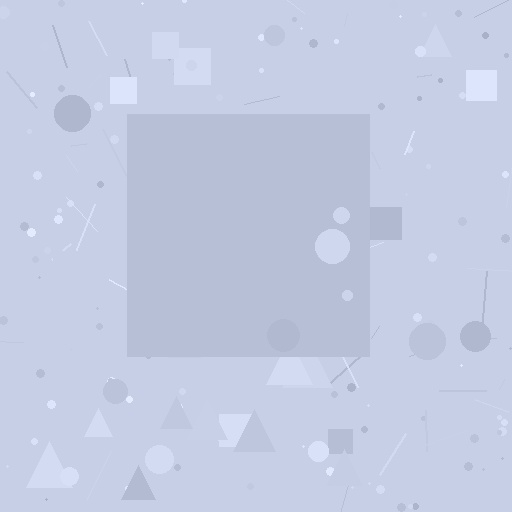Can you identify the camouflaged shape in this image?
The camouflaged shape is a square.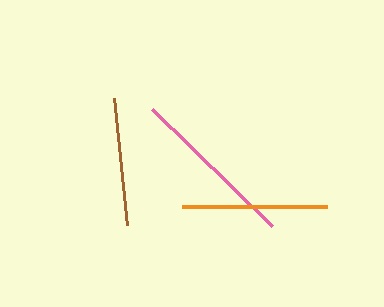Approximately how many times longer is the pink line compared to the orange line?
The pink line is approximately 1.2 times the length of the orange line.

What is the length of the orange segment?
The orange segment is approximately 145 pixels long.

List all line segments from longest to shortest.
From longest to shortest: pink, orange, brown.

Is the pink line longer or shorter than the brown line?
The pink line is longer than the brown line.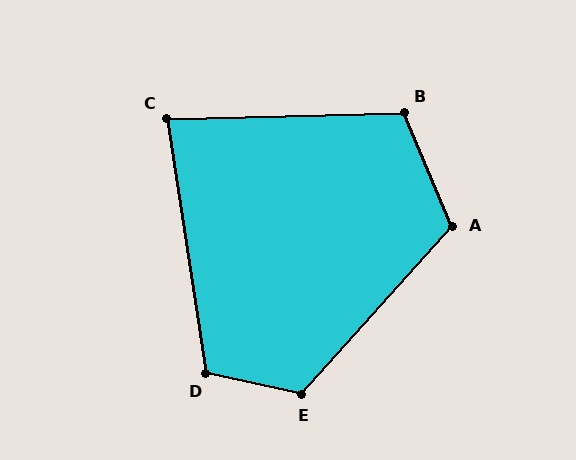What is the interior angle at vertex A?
Approximately 115 degrees (obtuse).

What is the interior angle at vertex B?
Approximately 112 degrees (obtuse).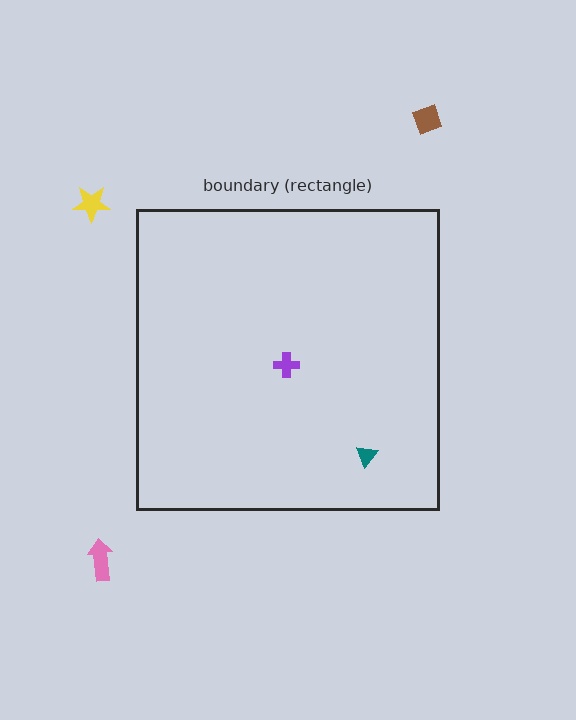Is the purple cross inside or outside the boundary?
Inside.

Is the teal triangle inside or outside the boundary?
Inside.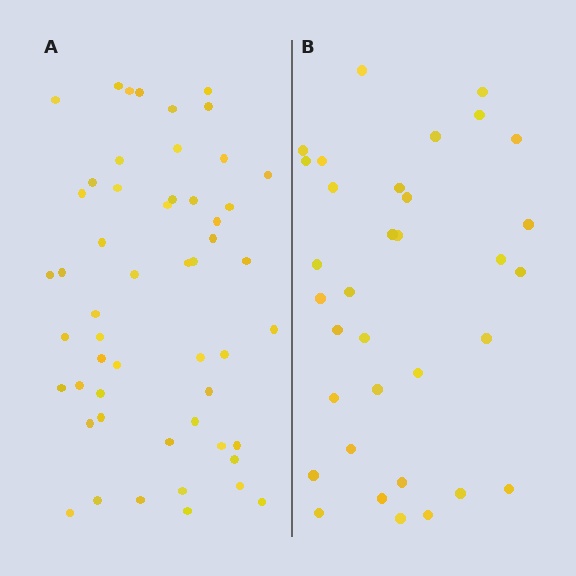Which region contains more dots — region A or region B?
Region A (the left region) has more dots.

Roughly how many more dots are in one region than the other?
Region A has approximately 20 more dots than region B.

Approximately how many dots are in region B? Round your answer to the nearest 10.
About 30 dots. (The exact count is 34, which rounds to 30.)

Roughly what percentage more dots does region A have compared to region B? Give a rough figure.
About 55% more.